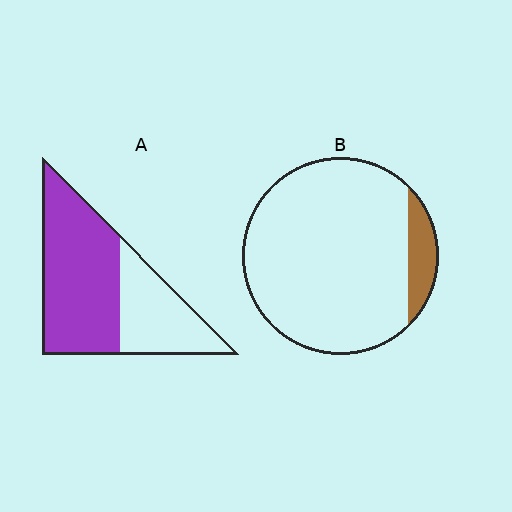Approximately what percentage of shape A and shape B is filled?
A is approximately 65% and B is approximately 10%.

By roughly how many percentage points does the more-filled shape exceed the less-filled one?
By roughly 55 percentage points (A over B).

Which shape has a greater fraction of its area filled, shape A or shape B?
Shape A.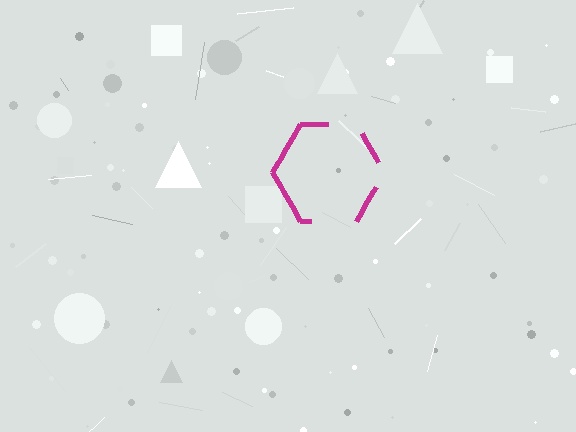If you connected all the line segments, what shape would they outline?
They would outline a hexagon.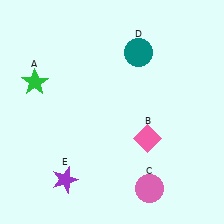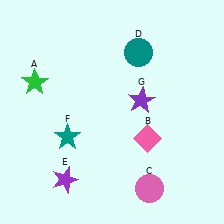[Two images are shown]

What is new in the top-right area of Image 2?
A purple star (G) was added in the top-right area of Image 2.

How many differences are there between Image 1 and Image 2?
There are 2 differences between the two images.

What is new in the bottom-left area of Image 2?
A teal star (F) was added in the bottom-left area of Image 2.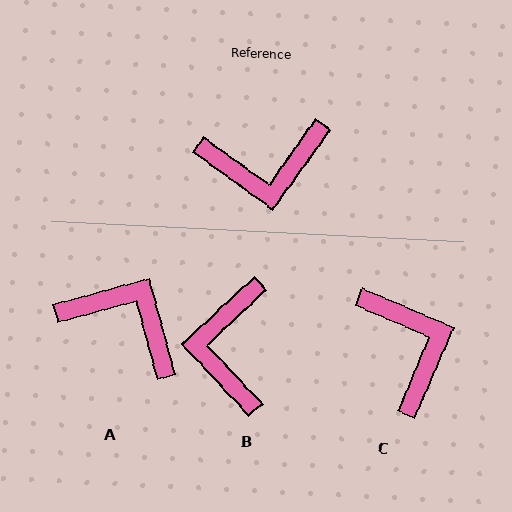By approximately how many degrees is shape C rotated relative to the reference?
Approximately 103 degrees counter-clockwise.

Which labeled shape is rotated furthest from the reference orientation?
A, about 141 degrees away.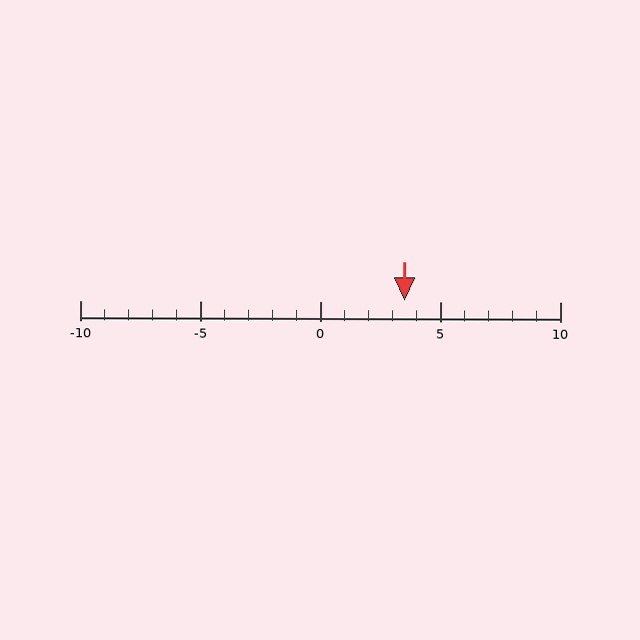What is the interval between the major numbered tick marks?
The major tick marks are spaced 5 units apart.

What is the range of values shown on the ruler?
The ruler shows values from -10 to 10.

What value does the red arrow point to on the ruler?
The red arrow points to approximately 4.